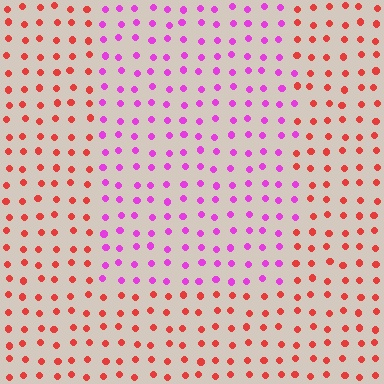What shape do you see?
I see a rectangle.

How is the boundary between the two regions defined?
The boundary is defined purely by a slight shift in hue (about 59 degrees). Spacing, size, and orientation are identical on both sides.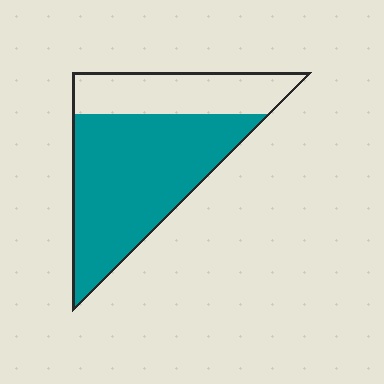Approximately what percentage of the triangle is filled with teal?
Approximately 70%.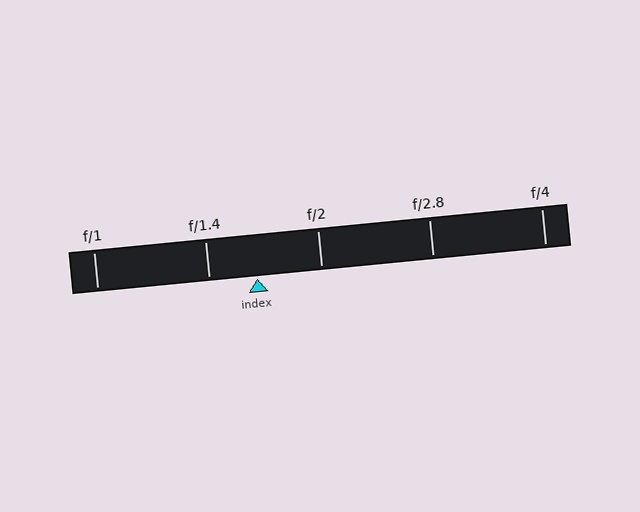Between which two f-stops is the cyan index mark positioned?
The index mark is between f/1.4 and f/2.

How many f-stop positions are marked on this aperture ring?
There are 5 f-stop positions marked.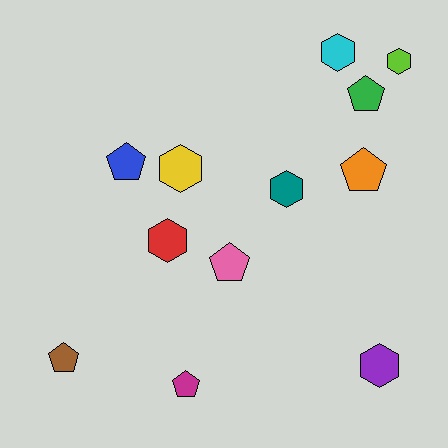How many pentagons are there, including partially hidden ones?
There are 6 pentagons.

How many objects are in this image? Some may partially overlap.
There are 12 objects.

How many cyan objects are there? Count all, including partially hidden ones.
There is 1 cyan object.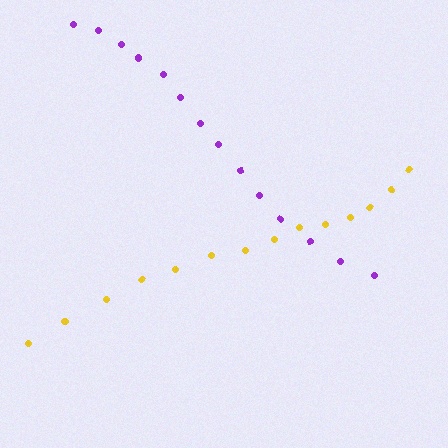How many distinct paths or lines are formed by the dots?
There are 2 distinct paths.